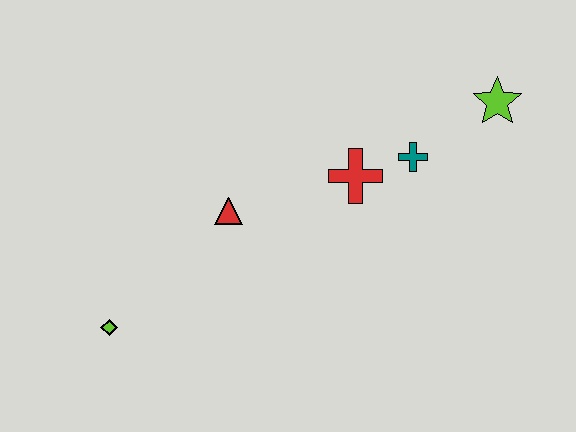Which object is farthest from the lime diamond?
The lime star is farthest from the lime diamond.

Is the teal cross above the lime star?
No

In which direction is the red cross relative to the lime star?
The red cross is to the left of the lime star.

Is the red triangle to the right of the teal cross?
No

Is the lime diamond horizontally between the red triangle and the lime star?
No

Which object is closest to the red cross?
The teal cross is closest to the red cross.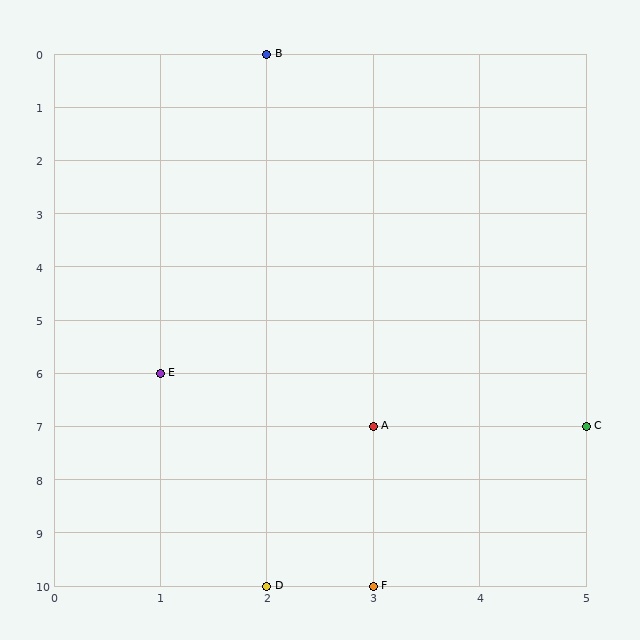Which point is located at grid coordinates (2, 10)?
Point D is at (2, 10).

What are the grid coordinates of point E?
Point E is at grid coordinates (1, 6).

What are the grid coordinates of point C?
Point C is at grid coordinates (5, 7).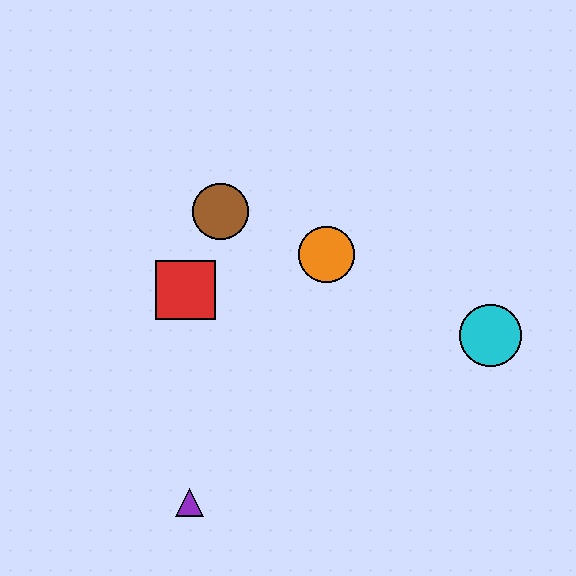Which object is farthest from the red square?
The cyan circle is farthest from the red square.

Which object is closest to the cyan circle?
The orange circle is closest to the cyan circle.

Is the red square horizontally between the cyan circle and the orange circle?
No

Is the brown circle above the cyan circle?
Yes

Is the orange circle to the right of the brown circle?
Yes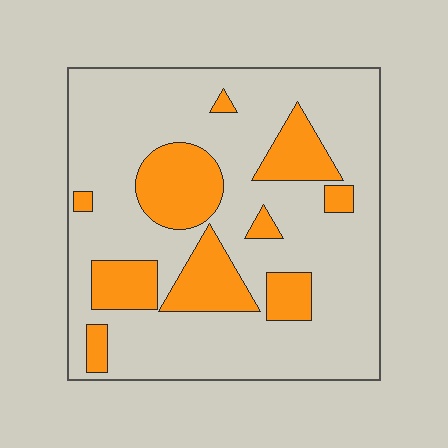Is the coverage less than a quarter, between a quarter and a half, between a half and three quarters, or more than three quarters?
Less than a quarter.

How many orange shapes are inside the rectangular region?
10.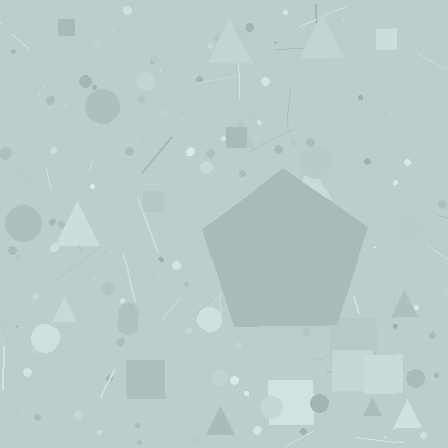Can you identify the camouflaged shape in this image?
The camouflaged shape is a pentagon.